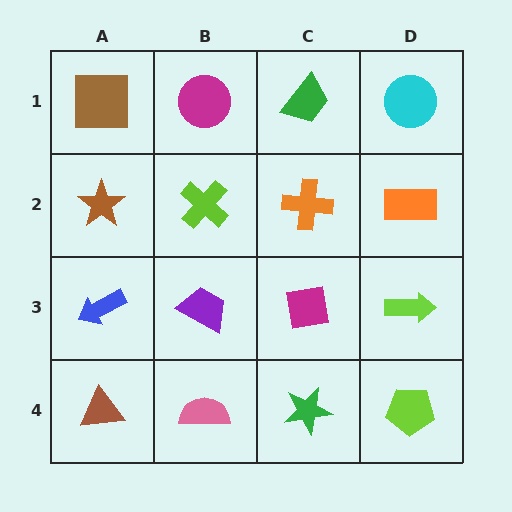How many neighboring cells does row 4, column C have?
3.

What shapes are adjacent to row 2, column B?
A magenta circle (row 1, column B), a purple trapezoid (row 3, column B), a brown star (row 2, column A), an orange cross (row 2, column C).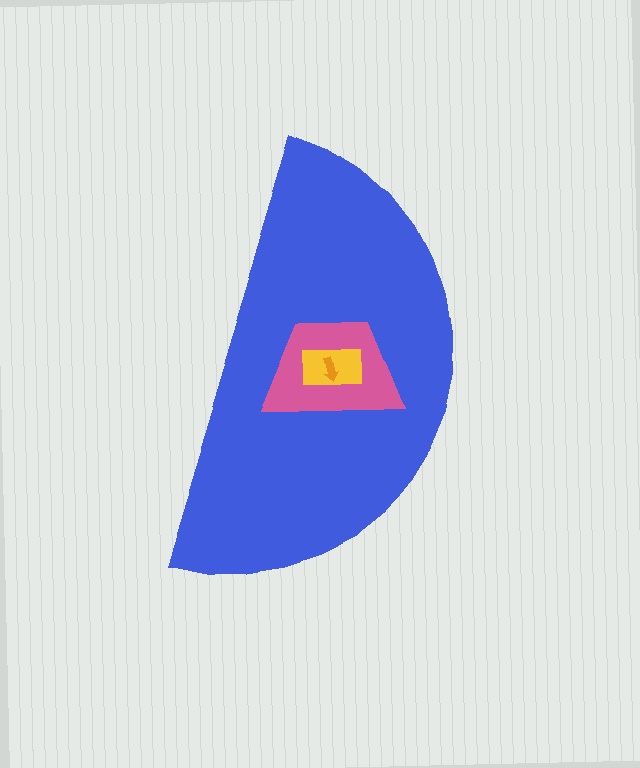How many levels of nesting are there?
4.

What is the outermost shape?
The blue semicircle.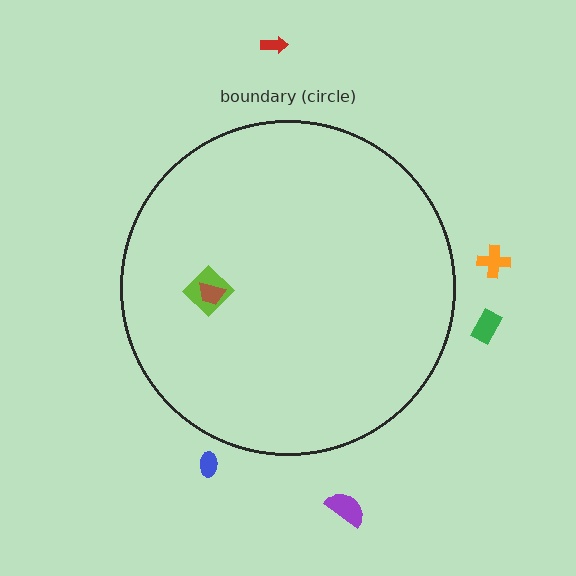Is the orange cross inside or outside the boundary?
Outside.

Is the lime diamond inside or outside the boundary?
Inside.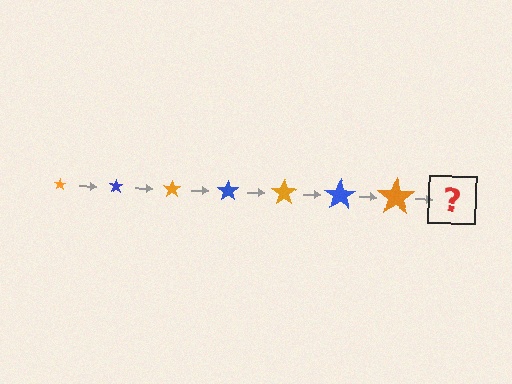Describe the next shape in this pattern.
It should be a blue star, larger than the previous one.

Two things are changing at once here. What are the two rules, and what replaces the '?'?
The two rules are that the star grows larger each step and the color cycles through orange and blue. The '?' should be a blue star, larger than the previous one.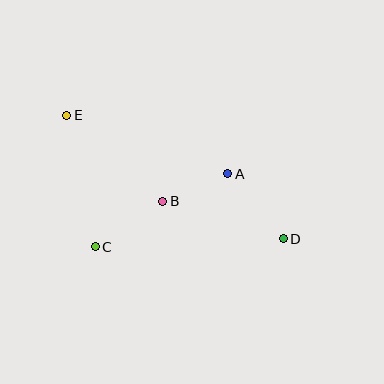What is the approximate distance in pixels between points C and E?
The distance between C and E is approximately 135 pixels.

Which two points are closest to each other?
Points A and B are closest to each other.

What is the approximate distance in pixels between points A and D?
The distance between A and D is approximately 86 pixels.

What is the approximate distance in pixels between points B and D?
The distance between B and D is approximately 126 pixels.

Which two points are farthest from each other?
Points D and E are farthest from each other.